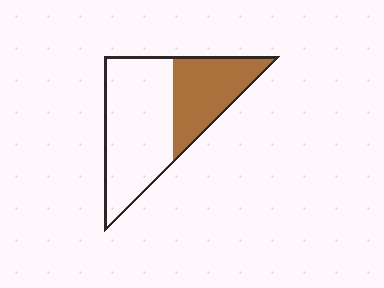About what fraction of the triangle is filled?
About three eighths (3/8).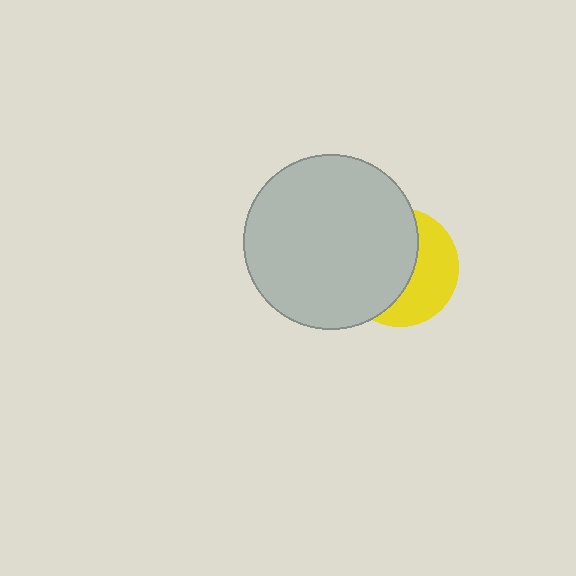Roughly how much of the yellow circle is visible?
A small part of it is visible (roughly 42%).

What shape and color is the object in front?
The object in front is a light gray circle.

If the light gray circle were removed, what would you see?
You would see the complete yellow circle.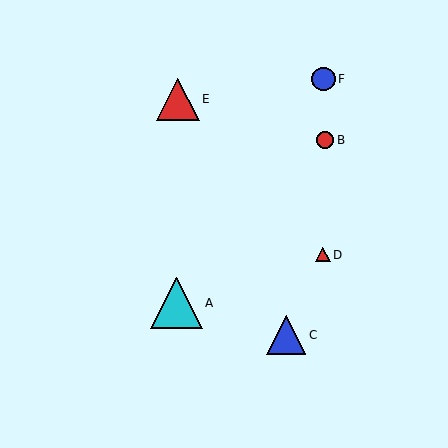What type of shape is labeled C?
Shape C is a blue triangle.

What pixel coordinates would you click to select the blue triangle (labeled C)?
Click at (286, 335) to select the blue triangle C.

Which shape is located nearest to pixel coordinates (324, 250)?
The red triangle (labeled D) at (323, 255) is nearest to that location.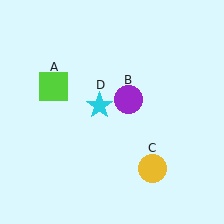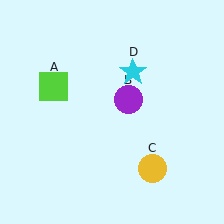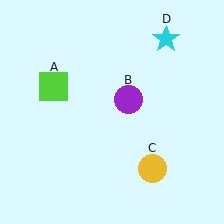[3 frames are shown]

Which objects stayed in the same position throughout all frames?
Lime square (object A) and purple circle (object B) and yellow circle (object C) remained stationary.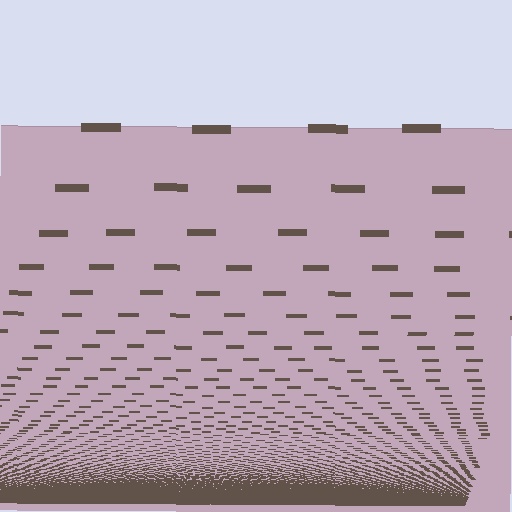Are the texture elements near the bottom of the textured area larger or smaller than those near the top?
Smaller. The gradient is inverted — elements near the bottom are smaller and denser.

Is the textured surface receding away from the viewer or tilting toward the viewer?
The surface appears to tilt toward the viewer. Texture elements get larger and sparser toward the top.